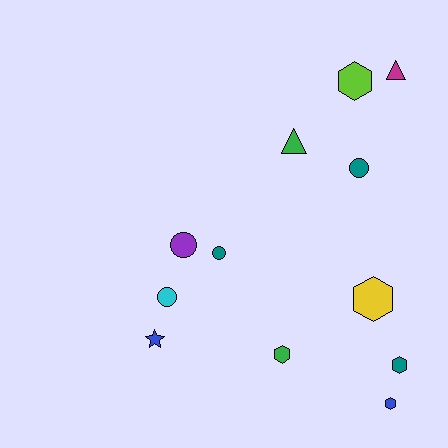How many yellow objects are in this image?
There is 1 yellow object.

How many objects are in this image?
There are 12 objects.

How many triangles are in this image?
There are 2 triangles.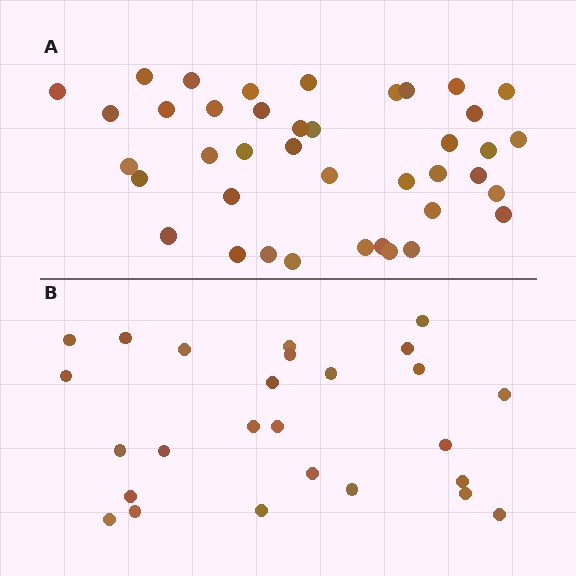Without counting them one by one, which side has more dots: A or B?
Region A (the top region) has more dots.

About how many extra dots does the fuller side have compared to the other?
Region A has approximately 15 more dots than region B.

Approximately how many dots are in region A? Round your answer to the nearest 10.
About 40 dots.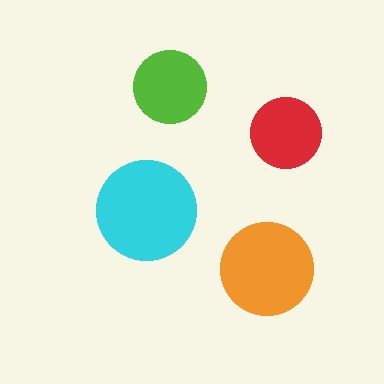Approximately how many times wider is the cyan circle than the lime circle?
About 1.5 times wider.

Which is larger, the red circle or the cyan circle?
The cyan one.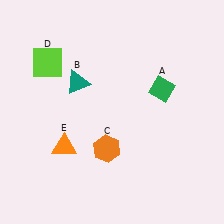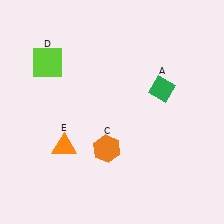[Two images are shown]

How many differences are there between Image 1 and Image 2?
There is 1 difference between the two images.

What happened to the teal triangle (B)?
The teal triangle (B) was removed in Image 2. It was in the top-left area of Image 1.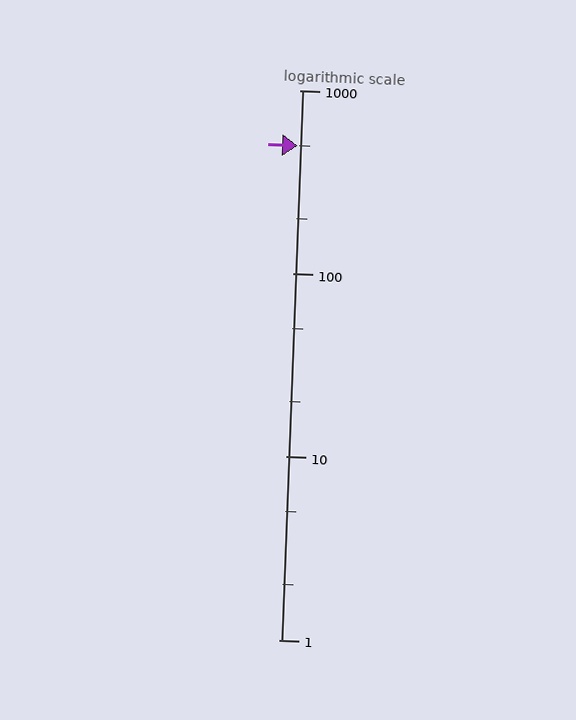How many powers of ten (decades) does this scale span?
The scale spans 3 decades, from 1 to 1000.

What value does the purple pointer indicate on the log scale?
The pointer indicates approximately 500.